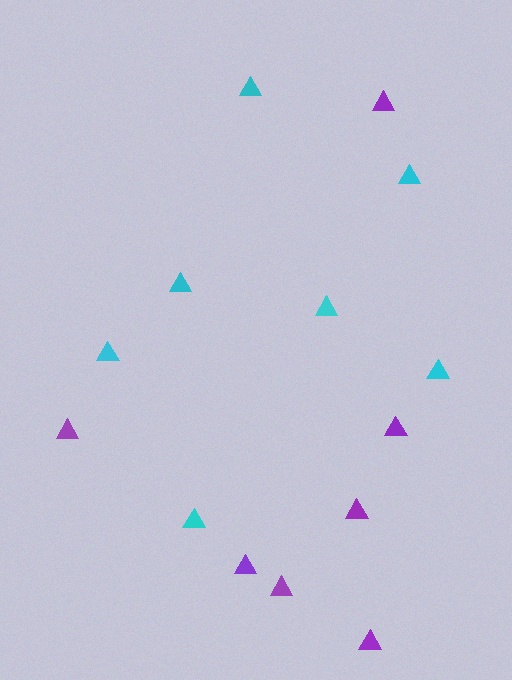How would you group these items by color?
There are 2 groups: one group of purple triangles (7) and one group of cyan triangles (7).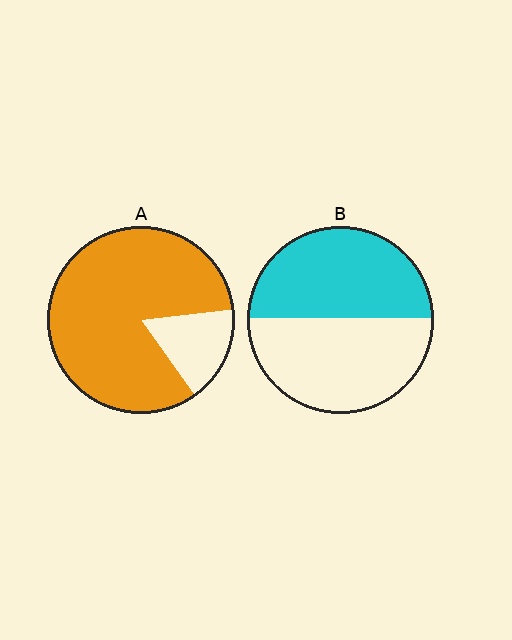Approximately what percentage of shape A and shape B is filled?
A is approximately 85% and B is approximately 50%.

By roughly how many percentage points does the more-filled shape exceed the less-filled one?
By roughly 35 percentage points (A over B).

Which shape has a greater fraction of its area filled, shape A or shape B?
Shape A.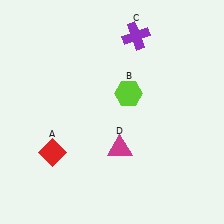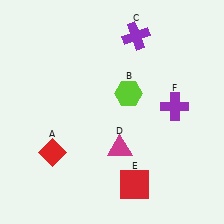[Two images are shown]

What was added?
A red square (E), a purple cross (F) were added in Image 2.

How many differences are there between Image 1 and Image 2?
There are 2 differences between the two images.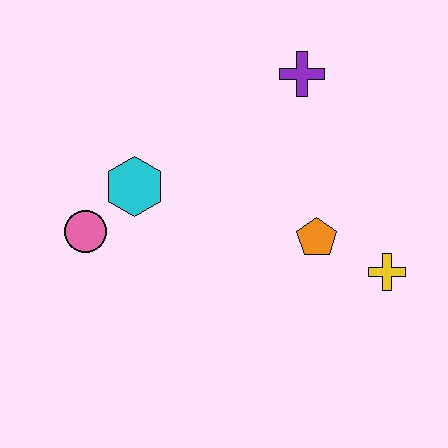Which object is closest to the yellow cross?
The orange pentagon is closest to the yellow cross.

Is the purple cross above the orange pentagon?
Yes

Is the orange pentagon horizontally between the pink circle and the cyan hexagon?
No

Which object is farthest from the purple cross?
The pink circle is farthest from the purple cross.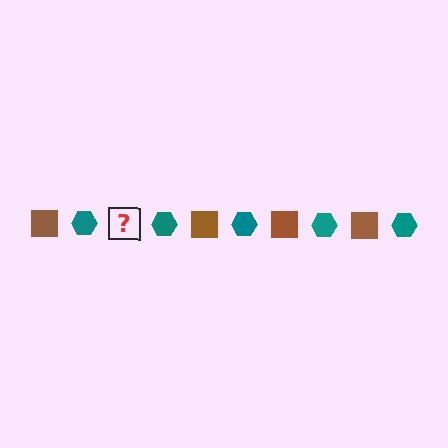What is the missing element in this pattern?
The missing element is a brown square.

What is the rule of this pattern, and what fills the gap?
The rule is that the pattern alternates between brown square and teal hexagon. The gap should be filled with a brown square.